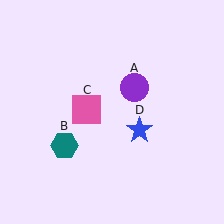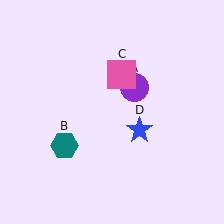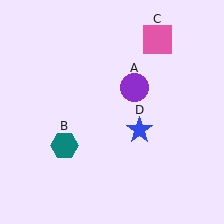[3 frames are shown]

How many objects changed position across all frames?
1 object changed position: pink square (object C).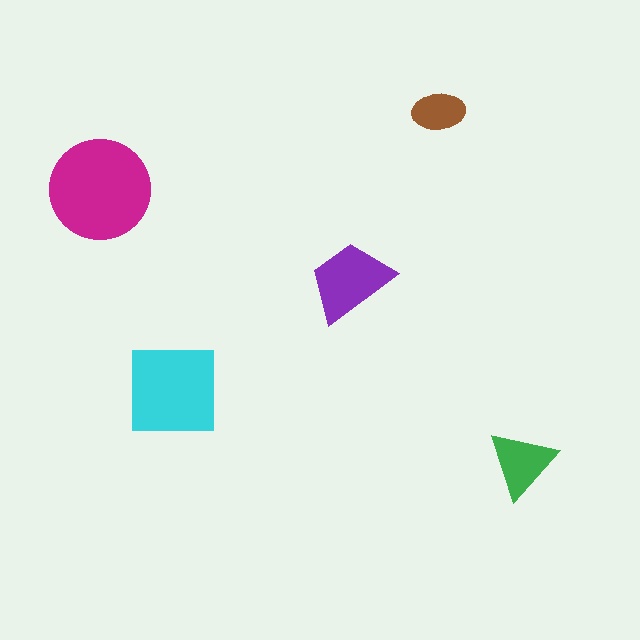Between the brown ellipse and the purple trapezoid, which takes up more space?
The purple trapezoid.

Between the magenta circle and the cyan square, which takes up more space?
The magenta circle.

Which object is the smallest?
The brown ellipse.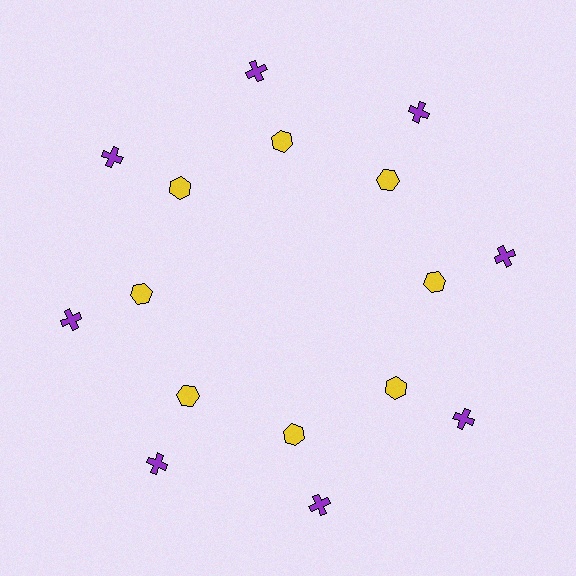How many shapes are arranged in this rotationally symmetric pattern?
There are 16 shapes, arranged in 8 groups of 2.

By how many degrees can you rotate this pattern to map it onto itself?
The pattern maps onto itself every 45 degrees of rotation.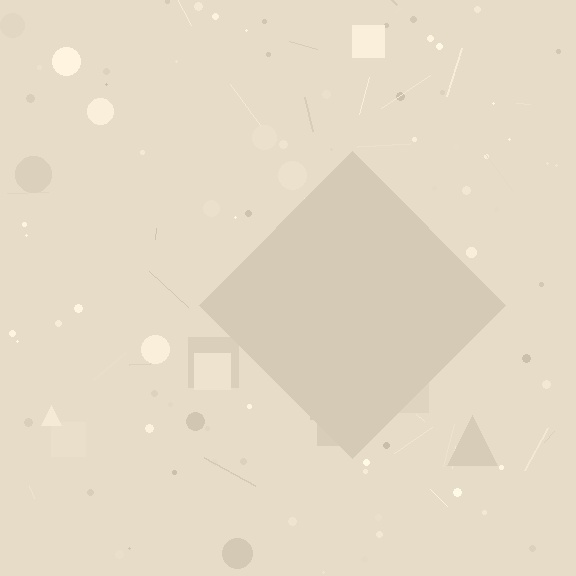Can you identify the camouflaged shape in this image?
The camouflaged shape is a diamond.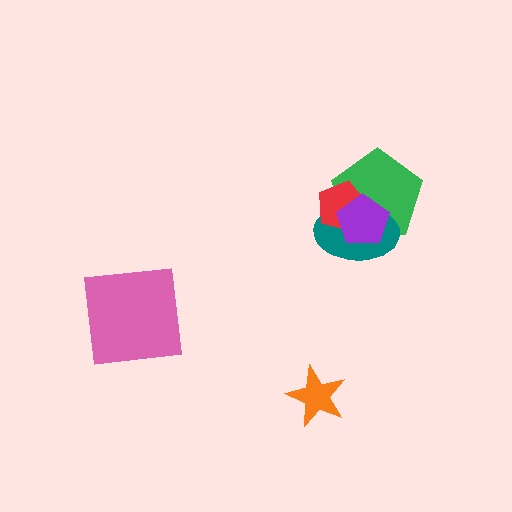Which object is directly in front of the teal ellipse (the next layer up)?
The red pentagon is directly in front of the teal ellipse.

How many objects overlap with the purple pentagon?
3 objects overlap with the purple pentagon.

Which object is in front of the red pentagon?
The purple pentagon is in front of the red pentagon.